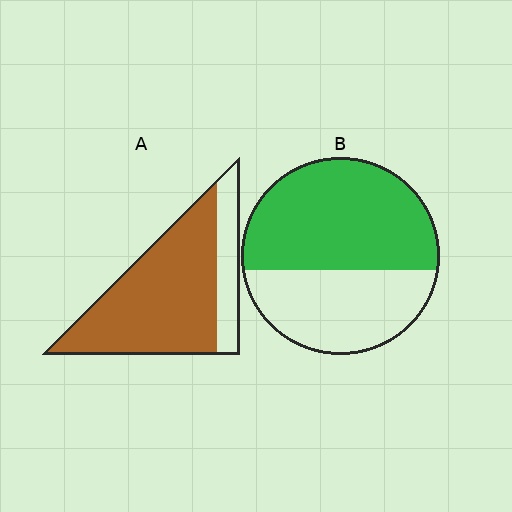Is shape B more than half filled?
Yes.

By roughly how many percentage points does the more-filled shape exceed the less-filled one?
By roughly 20 percentage points (A over B).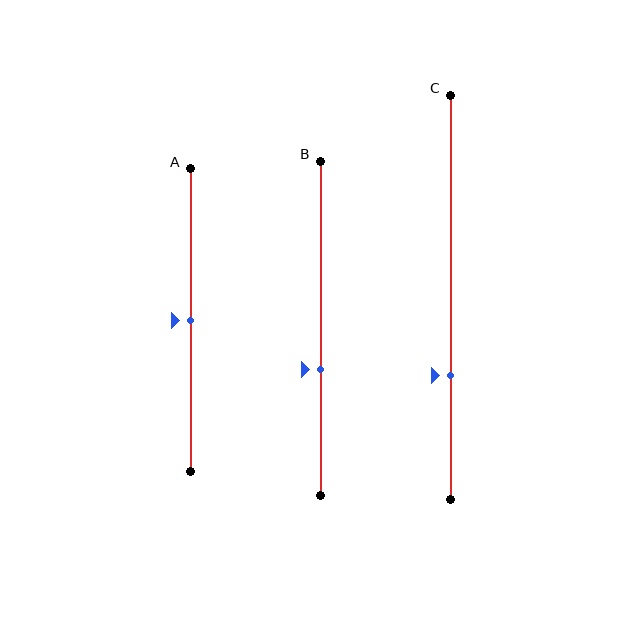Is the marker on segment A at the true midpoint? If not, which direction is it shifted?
Yes, the marker on segment A is at the true midpoint.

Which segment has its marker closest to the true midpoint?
Segment A has its marker closest to the true midpoint.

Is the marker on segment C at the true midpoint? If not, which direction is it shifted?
No, the marker on segment C is shifted downward by about 19% of the segment length.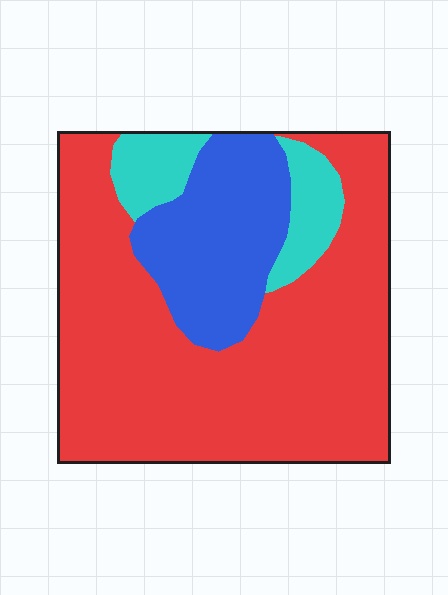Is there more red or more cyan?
Red.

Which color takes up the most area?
Red, at roughly 70%.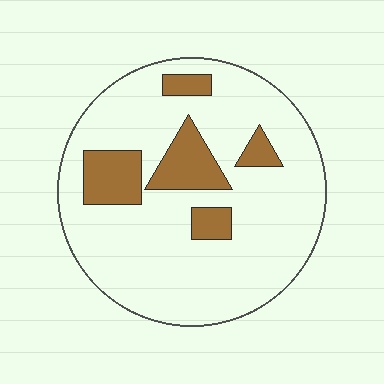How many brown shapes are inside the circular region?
5.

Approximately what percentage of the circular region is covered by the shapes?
Approximately 20%.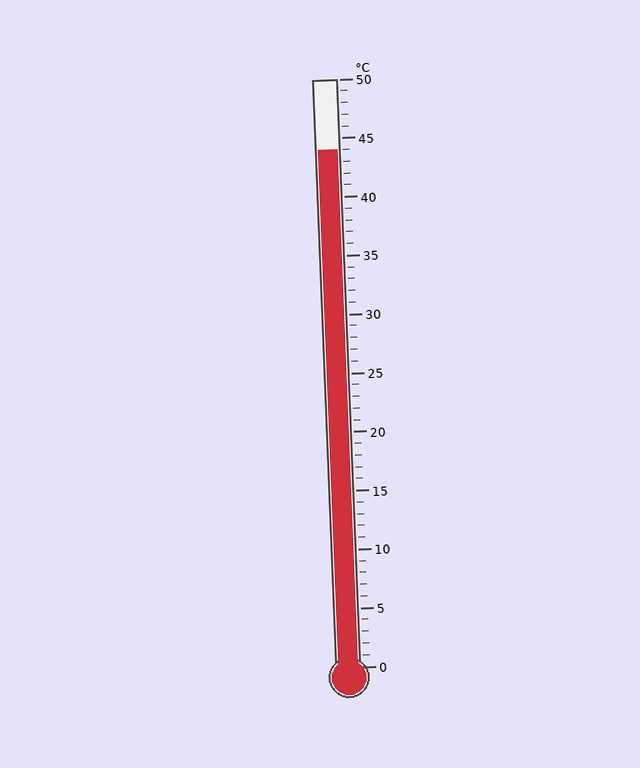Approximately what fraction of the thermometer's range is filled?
The thermometer is filled to approximately 90% of its range.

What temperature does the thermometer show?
The thermometer shows approximately 44°C.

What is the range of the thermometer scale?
The thermometer scale ranges from 0°C to 50°C.